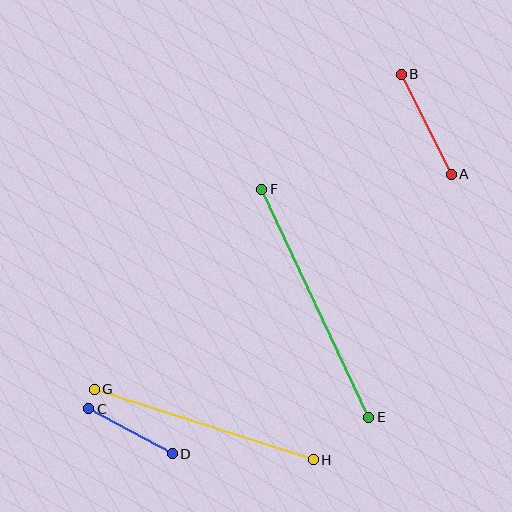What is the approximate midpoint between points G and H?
The midpoint is at approximately (204, 424) pixels.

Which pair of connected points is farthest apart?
Points E and F are farthest apart.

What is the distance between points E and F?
The distance is approximately 251 pixels.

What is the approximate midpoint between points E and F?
The midpoint is at approximately (315, 303) pixels.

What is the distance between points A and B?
The distance is approximately 112 pixels.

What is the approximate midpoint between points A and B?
The midpoint is at approximately (426, 124) pixels.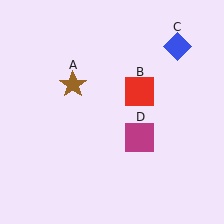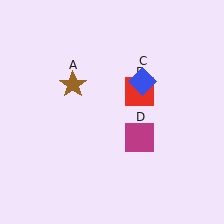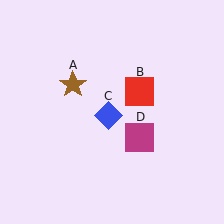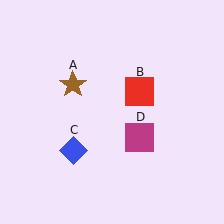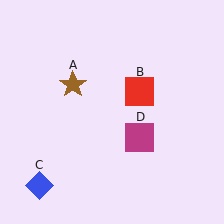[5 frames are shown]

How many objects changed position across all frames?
1 object changed position: blue diamond (object C).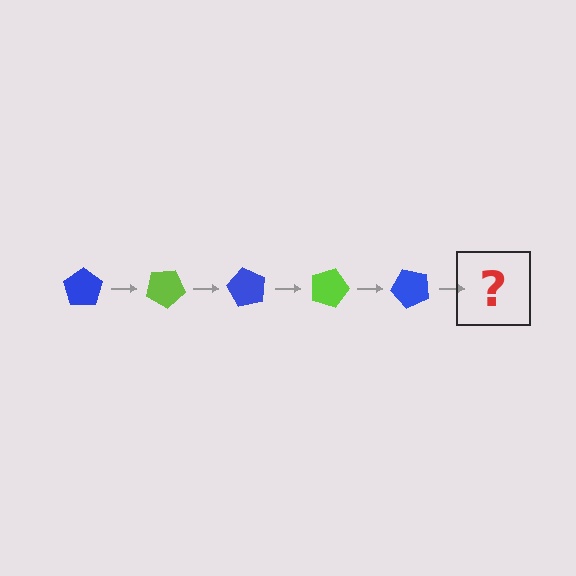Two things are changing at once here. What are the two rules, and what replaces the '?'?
The two rules are that it rotates 30 degrees each step and the color cycles through blue and lime. The '?' should be a lime pentagon, rotated 150 degrees from the start.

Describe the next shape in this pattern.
It should be a lime pentagon, rotated 150 degrees from the start.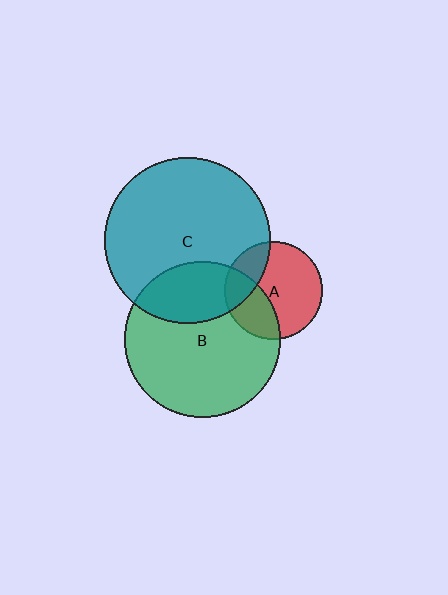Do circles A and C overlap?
Yes.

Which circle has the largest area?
Circle C (teal).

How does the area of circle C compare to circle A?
Approximately 2.9 times.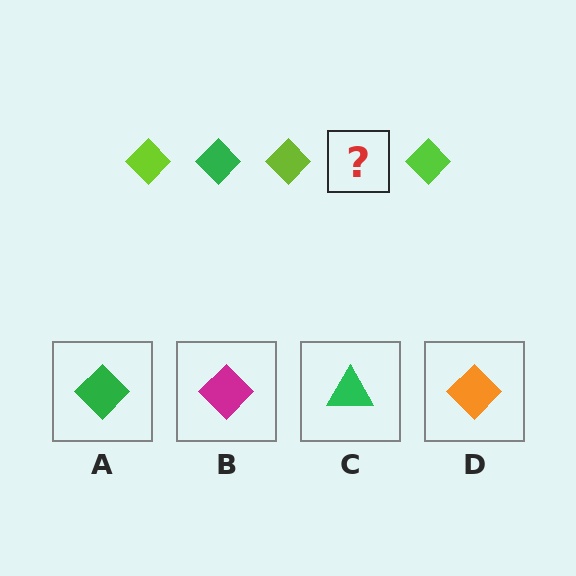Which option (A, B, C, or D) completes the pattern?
A.